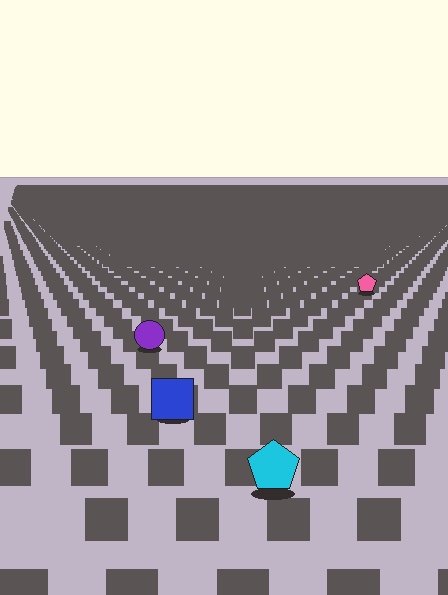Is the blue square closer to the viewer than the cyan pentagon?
No. The cyan pentagon is closer — you can tell from the texture gradient: the ground texture is coarser near it.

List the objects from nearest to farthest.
From nearest to farthest: the cyan pentagon, the blue square, the purple circle, the pink pentagon.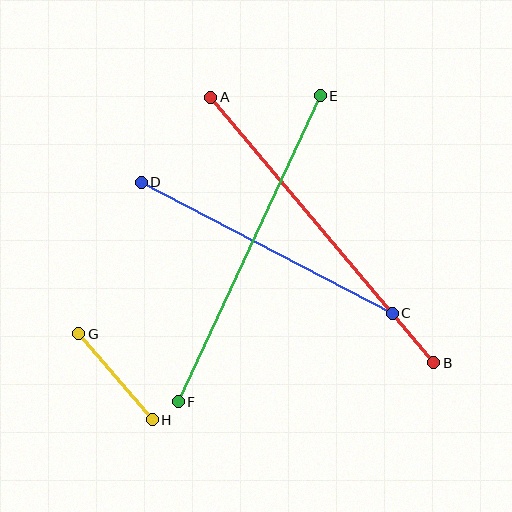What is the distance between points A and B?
The distance is approximately 347 pixels.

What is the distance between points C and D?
The distance is approximately 283 pixels.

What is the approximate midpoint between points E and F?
The midpoint is at approximately (249, 249) pixels.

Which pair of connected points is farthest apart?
Points A and B are farthest apart.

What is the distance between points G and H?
The distance is approximately 113 pixels.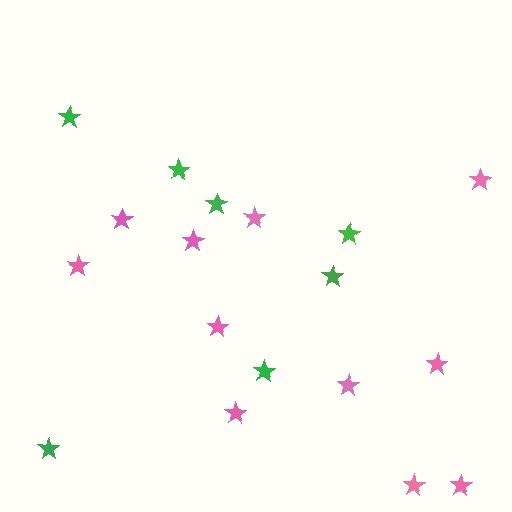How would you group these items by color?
There are 2 groups: one group of green stars (7) and one group of pink stars (11).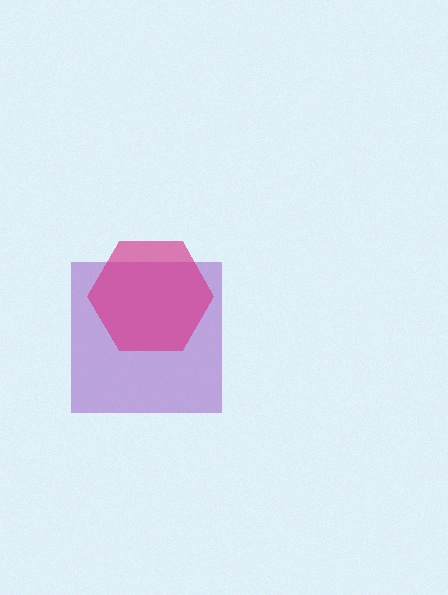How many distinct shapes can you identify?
There are 2 distinct shapes: a purple square, a magenta hexagon.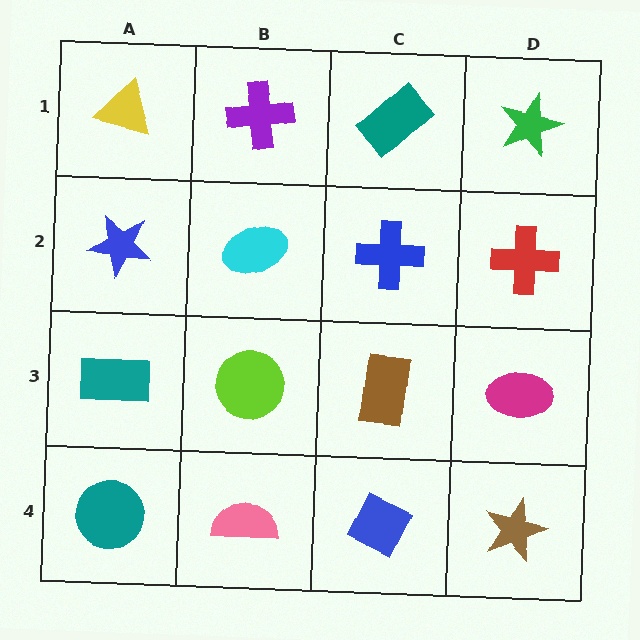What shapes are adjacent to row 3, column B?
A cyan ellipse (row 2, column B), a pink semicircle (row 4, column B), a teal rectangle (row 3, column A), a brown rectangle (row 3, column C).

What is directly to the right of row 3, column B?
A brown rectangle.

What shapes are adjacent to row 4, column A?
A teal rectangle (row 3, column A), a pink semicircle (row 4, column B).